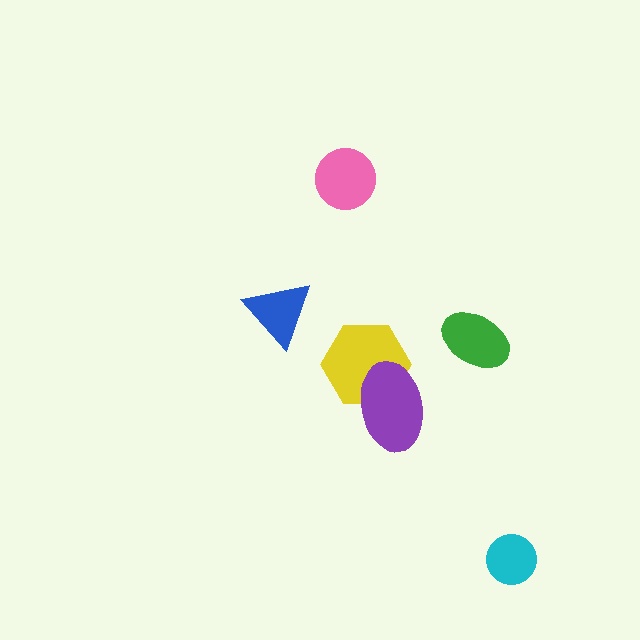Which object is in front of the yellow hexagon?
The purple ellipse is in front of the yellow hexagon.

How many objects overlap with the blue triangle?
0 objects overlap with the blue triangle.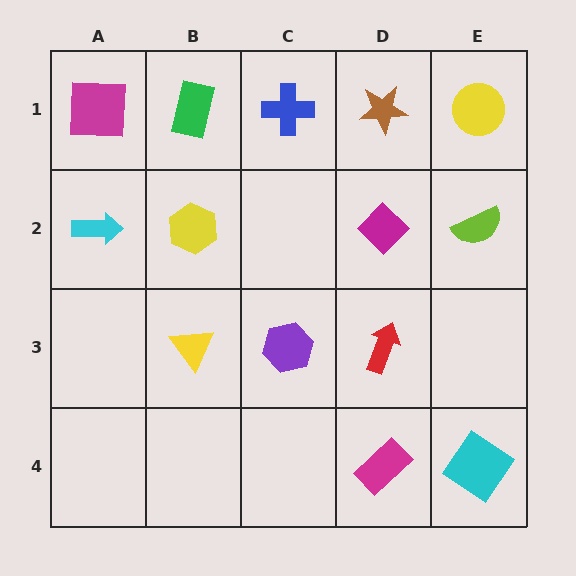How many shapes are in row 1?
5 shapes.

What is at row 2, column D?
A magenta diamond.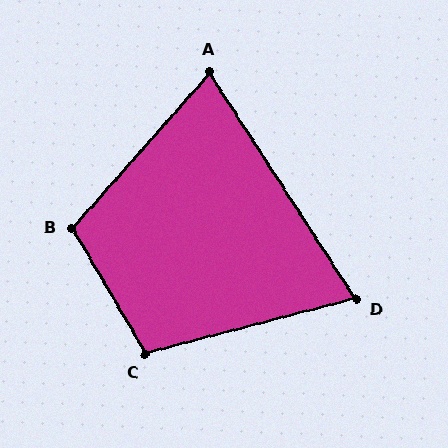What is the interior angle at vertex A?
Approximately 75 degrees (acute).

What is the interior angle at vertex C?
Approximately 105 degrees (obtuse).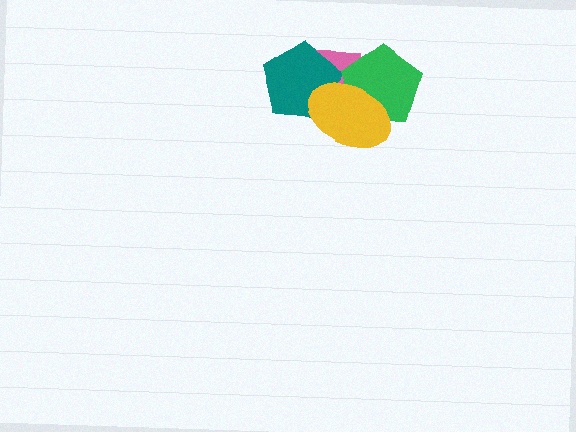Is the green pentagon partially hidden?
Yes, it is partially covered by another shape.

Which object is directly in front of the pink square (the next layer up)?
The teal pentagon is directly in front of the pink square.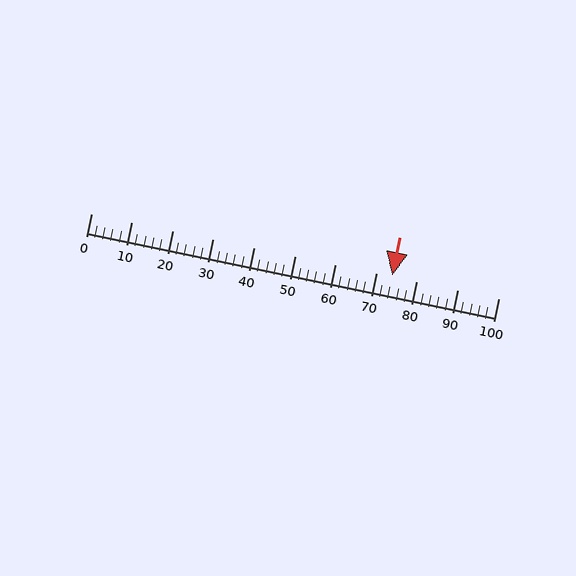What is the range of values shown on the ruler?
The ruler shows values from 0 to 100.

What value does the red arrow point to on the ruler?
The red arrow points to approximately 74.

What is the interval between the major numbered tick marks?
The major tick marks are spaced 10 units apart.